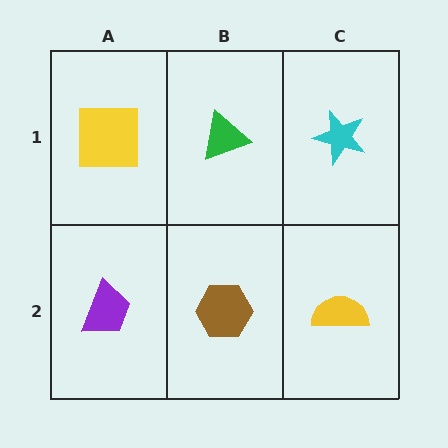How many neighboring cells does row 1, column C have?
2.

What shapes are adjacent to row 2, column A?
A yellow square (row 1, column A), a brown hexagon (row 2, column B).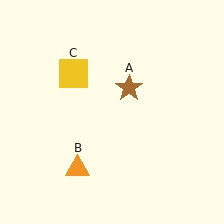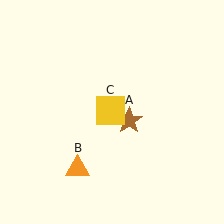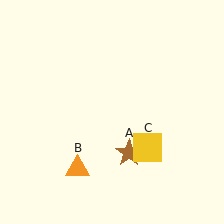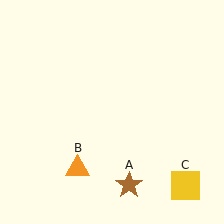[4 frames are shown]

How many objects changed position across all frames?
2 objects changed position: brown star (object A), yellow square (object C).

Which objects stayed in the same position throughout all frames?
Orange triangle (object B) remained stationary.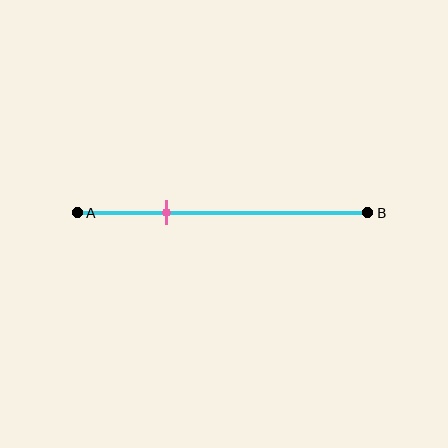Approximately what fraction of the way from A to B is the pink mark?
The pink mark is approximately 30% of the way from A to B.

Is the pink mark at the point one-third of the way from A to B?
Yes, the mark is approximately at the one-third point.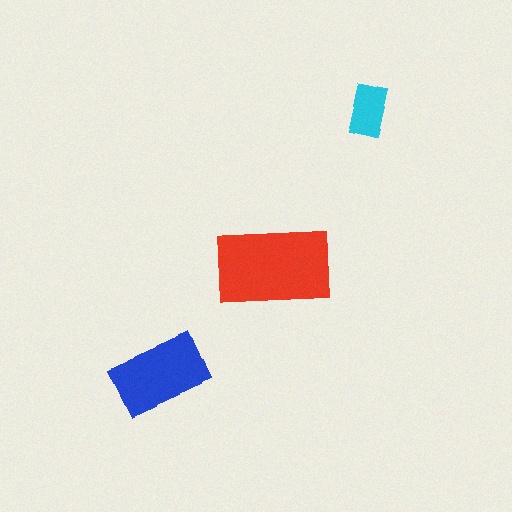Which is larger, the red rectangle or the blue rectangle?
The red one.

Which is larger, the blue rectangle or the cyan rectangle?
The blue one.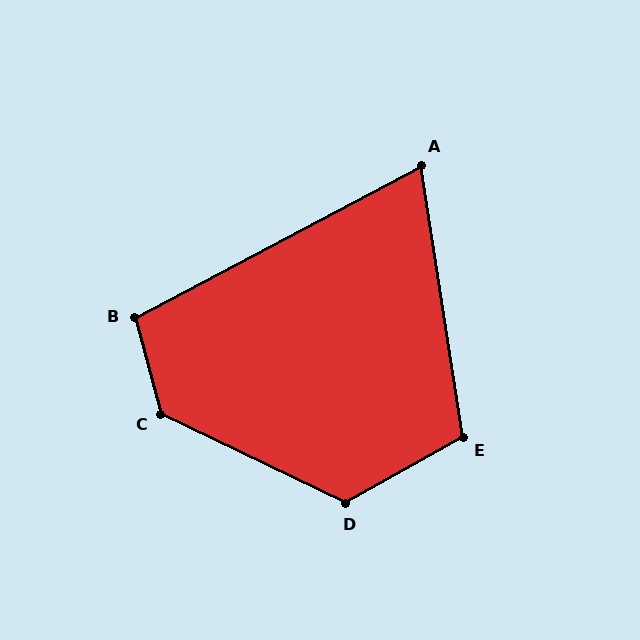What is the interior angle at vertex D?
Approximately 125 degrees (obtuse).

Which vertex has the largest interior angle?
C, at approximately 131 degrees.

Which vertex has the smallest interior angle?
A, at approximately 71 degrees.